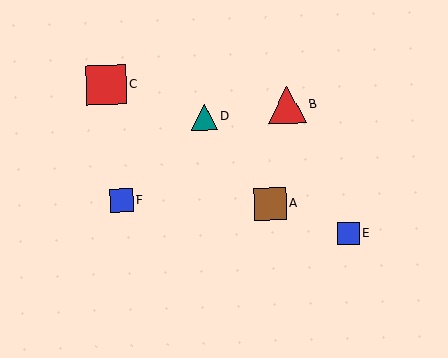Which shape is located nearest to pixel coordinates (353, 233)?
The blue square (labeled E) at (348, 233) is nearest to that location.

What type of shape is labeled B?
Shape B is a red triangle.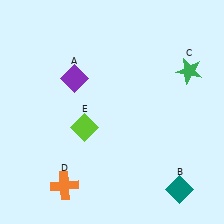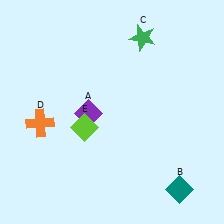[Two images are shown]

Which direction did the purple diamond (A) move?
The purple diamond (A) moved down.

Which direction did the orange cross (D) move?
The orange cross (D) moved up.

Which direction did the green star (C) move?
The green star (C) moved left.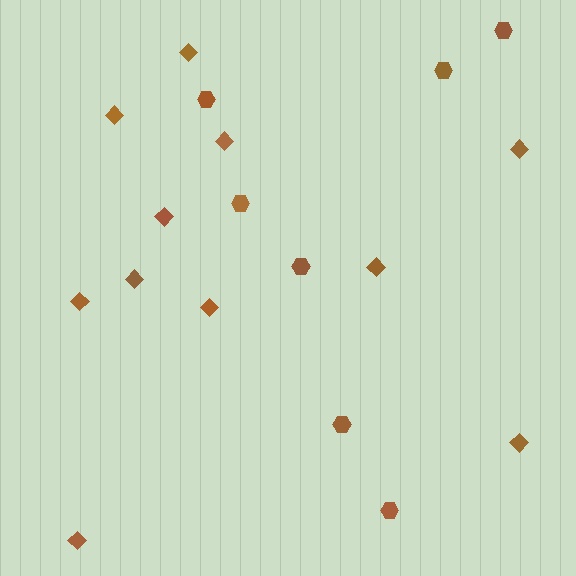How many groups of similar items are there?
There are 2 groups: one group of diamonds (11) and one group of hexagons (7).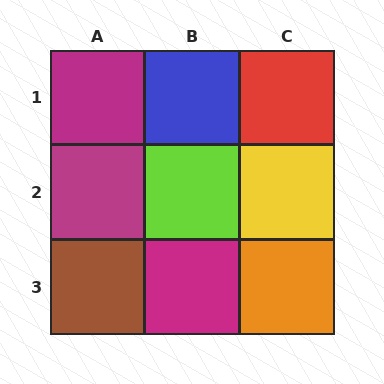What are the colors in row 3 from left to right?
Brown, magenta, orange.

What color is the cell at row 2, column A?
Magenta.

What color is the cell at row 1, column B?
Blue.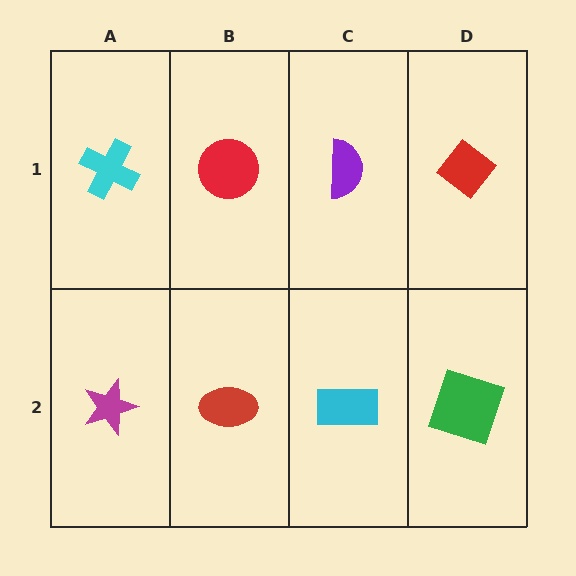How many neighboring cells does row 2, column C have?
3.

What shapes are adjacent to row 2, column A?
A cyan cross (row 1, column A), a red ellipse (row 2, column B).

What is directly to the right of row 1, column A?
A red circle.